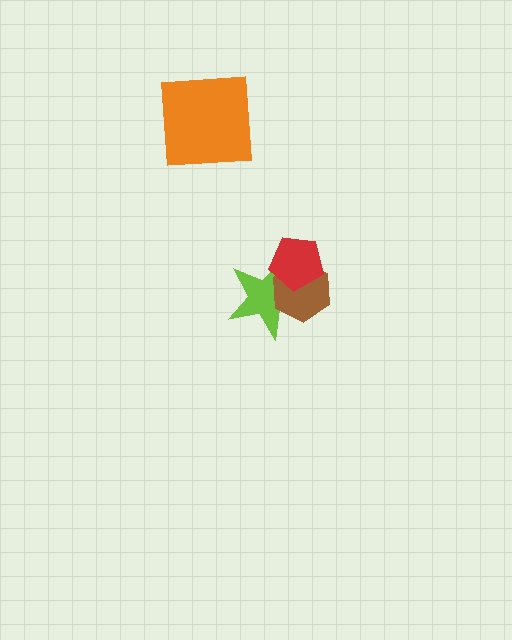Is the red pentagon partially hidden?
No, no other shape covers it.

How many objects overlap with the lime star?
2 objects overlap with the lime star.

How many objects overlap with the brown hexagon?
2 objects overlap with the brown hexagon.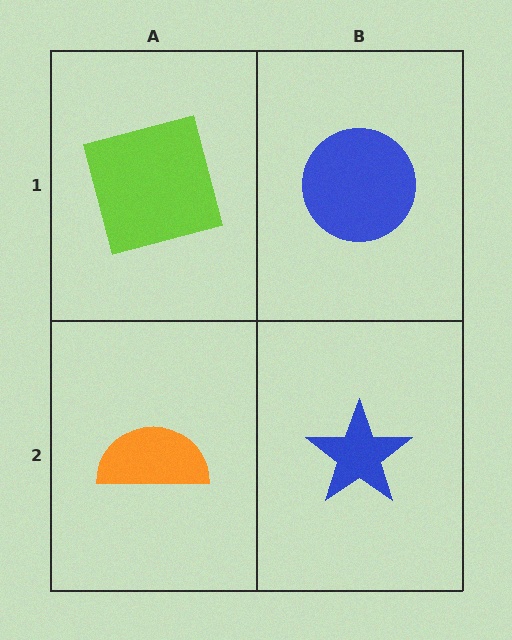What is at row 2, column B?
A blue star.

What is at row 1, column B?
A blue circle.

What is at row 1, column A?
A lime square.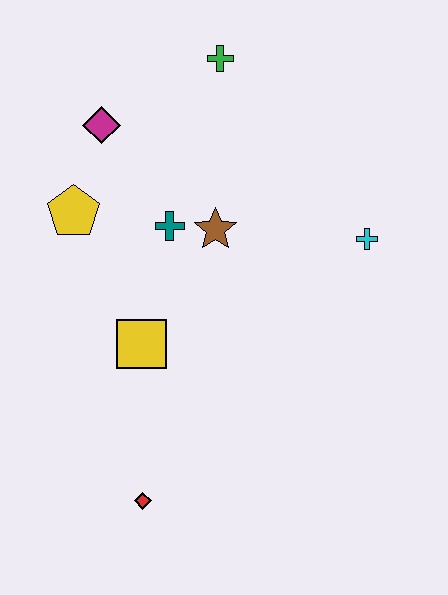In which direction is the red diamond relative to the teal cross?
The red diamond is below the teal cross.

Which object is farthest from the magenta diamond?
The red diamond is farthest from the magenta diamond.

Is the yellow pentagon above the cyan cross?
Yes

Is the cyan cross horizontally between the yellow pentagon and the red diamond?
No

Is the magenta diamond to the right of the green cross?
No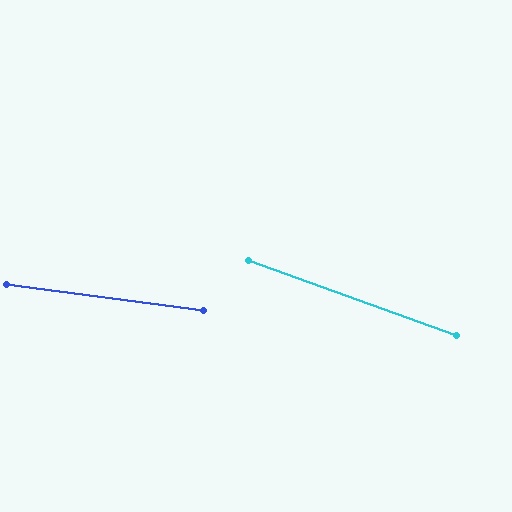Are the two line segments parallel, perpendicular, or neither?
Neither parallel nor perpendicular — they differ by about 12°.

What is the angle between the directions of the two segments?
Approximately 12 degrees.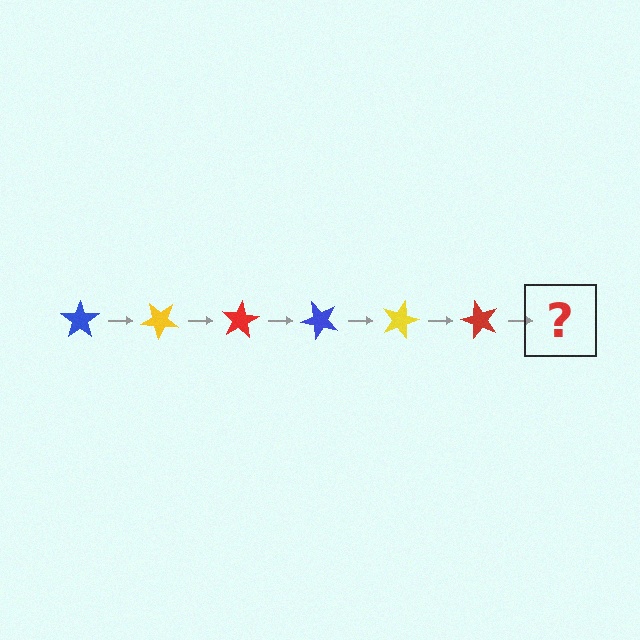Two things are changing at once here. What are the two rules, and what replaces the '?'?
The two rules are that it rotates 40 degrees each step and the color cycles through blue, yellow, and red. The '?' should be a blue star, rotated 240 degrees from the start.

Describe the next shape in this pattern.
It should be a blue star, rotated 240 degrees from the start.